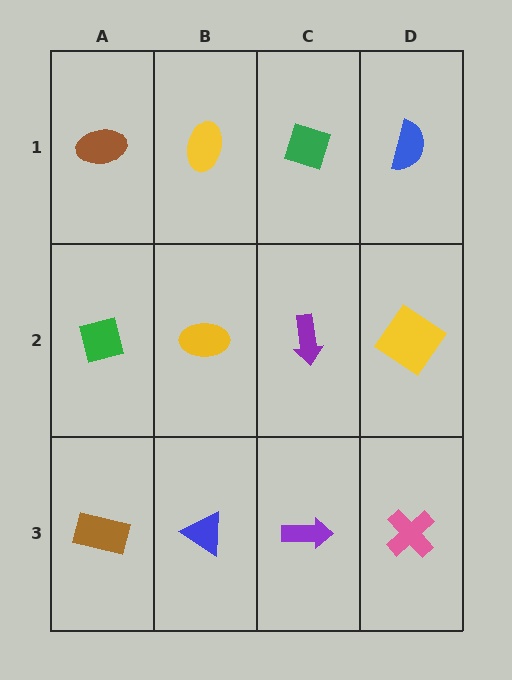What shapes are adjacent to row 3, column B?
A yellow ellipse (row 2, column B), a brown rectangle (row 3, column A), a purple arrow (row 3, column C).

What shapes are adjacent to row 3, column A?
A green square (row 2, column A), a blue triangle (row 3, column B).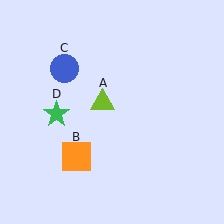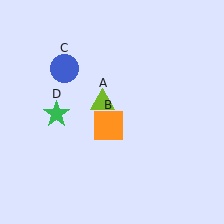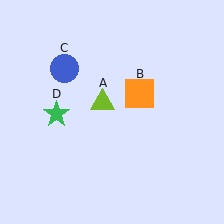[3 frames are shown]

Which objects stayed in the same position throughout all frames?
Lime triangle (object A) and blue circle (object C) and green star (object D) remained stationary.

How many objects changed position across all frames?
1 object changed position: orange square (object B).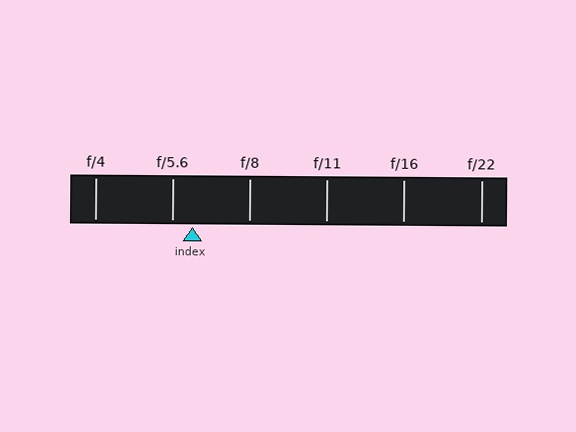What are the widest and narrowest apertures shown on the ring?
The widest aperture shown is f/4 and the narrowest is f/22.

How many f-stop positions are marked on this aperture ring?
There are 6 f-stop positions marked.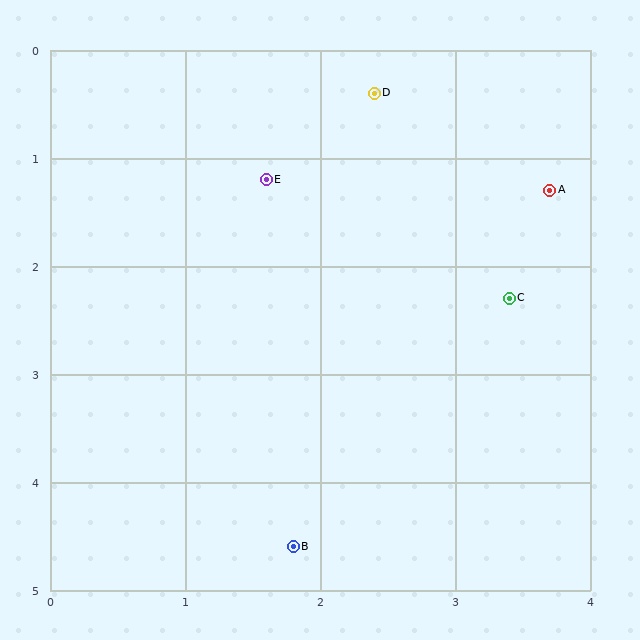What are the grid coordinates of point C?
Point C is at approximately (3.4, 2.3).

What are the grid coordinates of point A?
Point A is at approximately (3.7, 1.3).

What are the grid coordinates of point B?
Point B is at approximately (1.8, 4.6).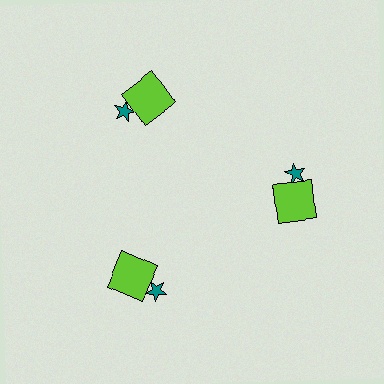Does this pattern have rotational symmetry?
Yes, this pattern has 3-fold rotational symmetry. It looks the same after rotating 120 degrees around the center.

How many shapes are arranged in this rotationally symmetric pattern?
There are 6 shapes, arranged in 3 groups of 2.